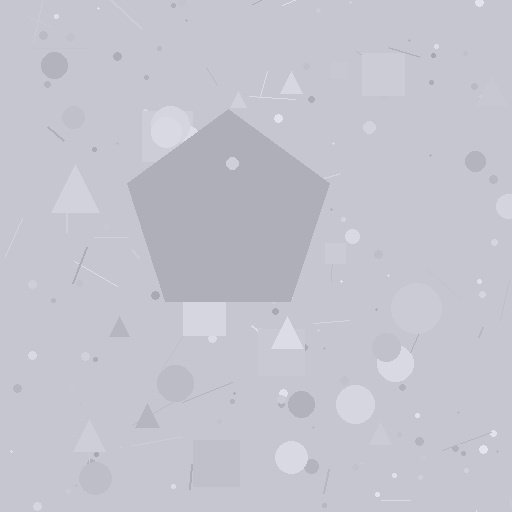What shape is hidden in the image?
A pentagon is hidden in the image.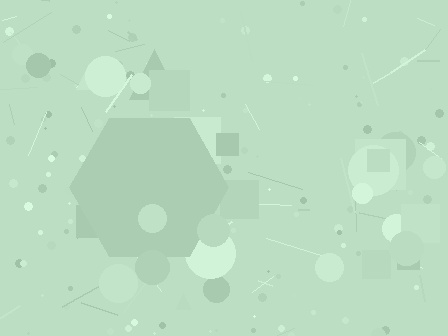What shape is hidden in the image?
A hexagon is hidden in the image.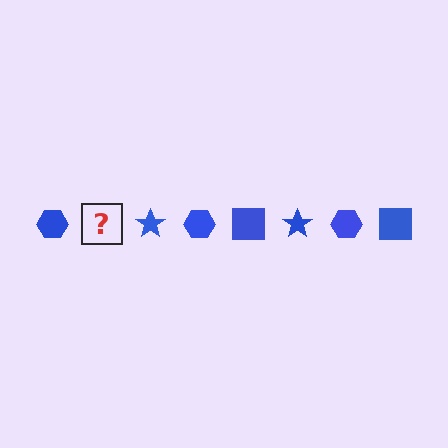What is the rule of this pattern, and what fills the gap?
The rule is that the pattern cycles through hexagon, square, star shapes in blue. The gap should be filled with a blue square.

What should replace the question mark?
The question mark should be replaced with a blue square.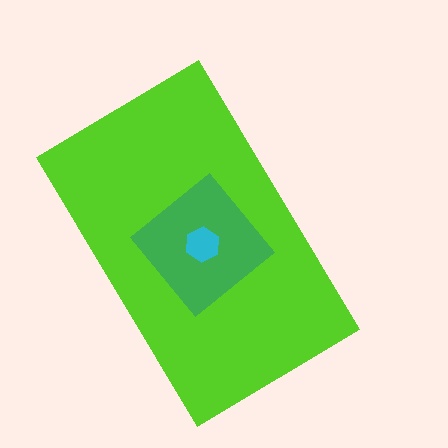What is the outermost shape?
The lime rectangle.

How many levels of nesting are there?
3.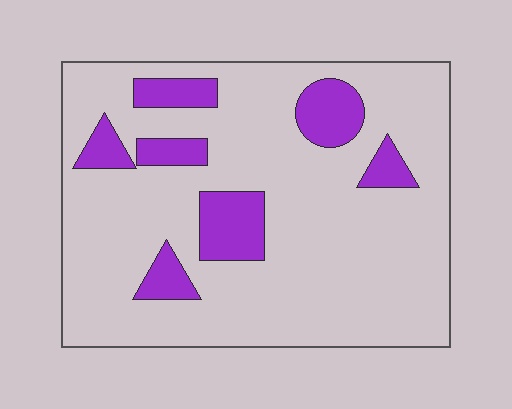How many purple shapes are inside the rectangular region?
7.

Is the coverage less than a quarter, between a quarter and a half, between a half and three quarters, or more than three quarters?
Less than a quarter.